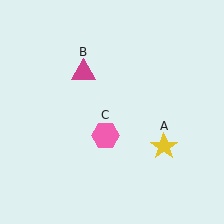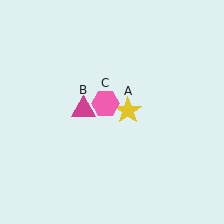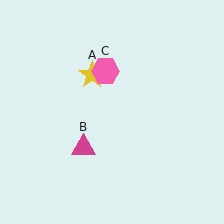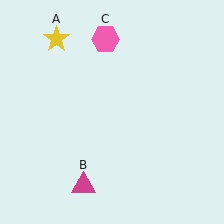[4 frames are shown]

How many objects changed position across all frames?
3 objects changed position: yellow star (object A), magenta triangle (object B), pink hexagon (object C).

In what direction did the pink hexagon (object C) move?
The pink hexagon (object C) moved up.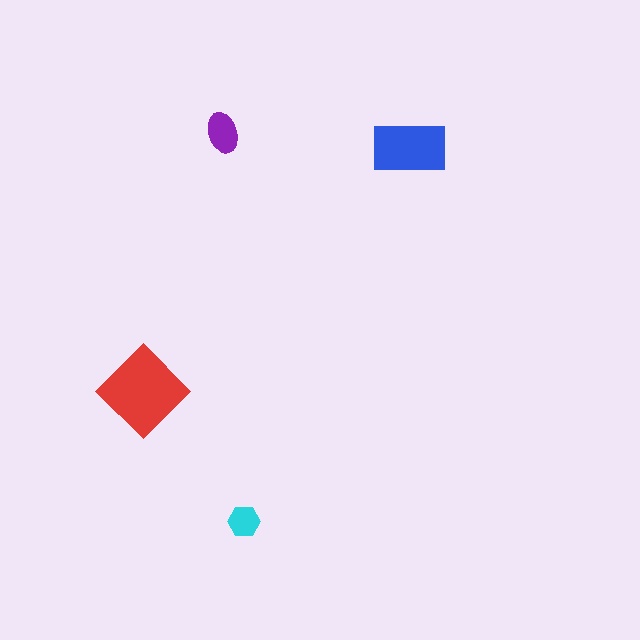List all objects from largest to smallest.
The red diamond, the blue rectangle, the purple ellipse, the cyan hexagon.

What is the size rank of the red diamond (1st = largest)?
1st.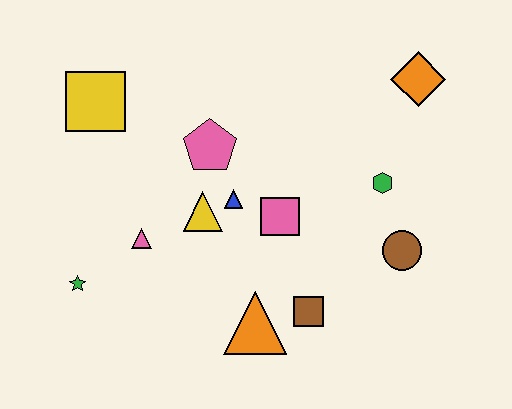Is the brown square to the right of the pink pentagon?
Yes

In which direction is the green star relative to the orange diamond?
The green star is to the left of the orange diamond.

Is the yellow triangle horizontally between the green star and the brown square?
Yes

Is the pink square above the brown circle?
Yes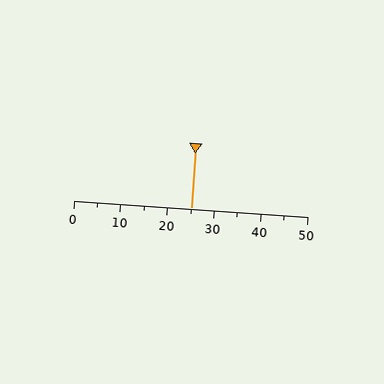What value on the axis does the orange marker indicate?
The marker indicates approximately 25.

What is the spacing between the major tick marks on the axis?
The major ticks are spaced 10 apart.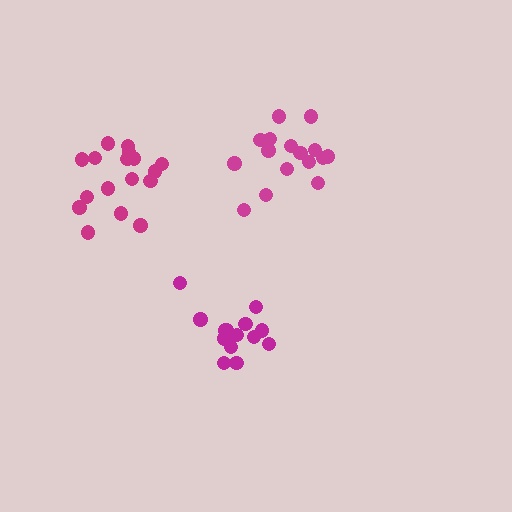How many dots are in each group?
Group 1: 15 dots, Group 2: 16 dots, Group 3: 17 dots (48 total).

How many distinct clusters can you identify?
There are 3 distinct clusters.